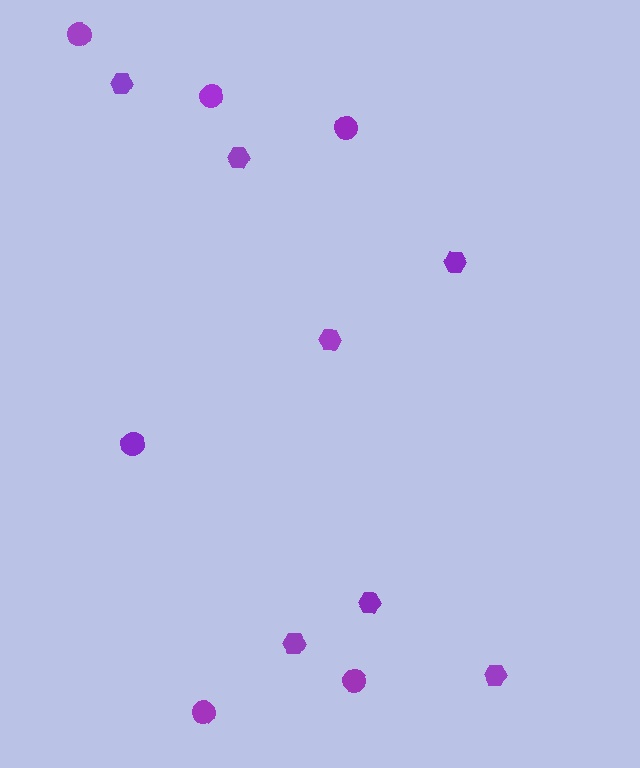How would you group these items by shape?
There are 2 groups: one group of hexagons (7) and one group of circles (6).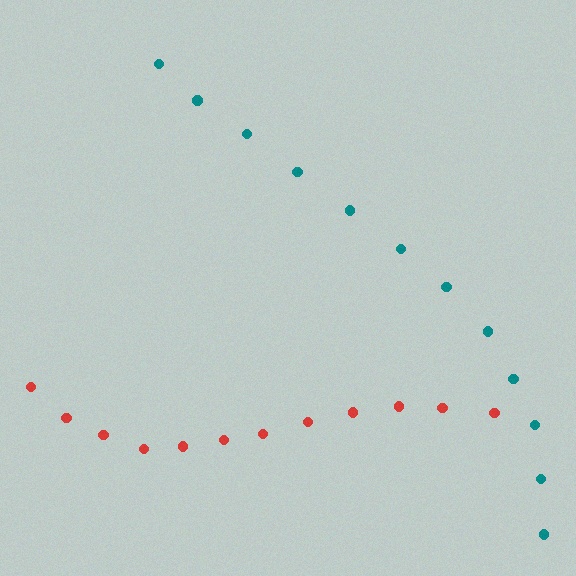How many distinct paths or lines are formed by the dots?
There are 2 distinct paths.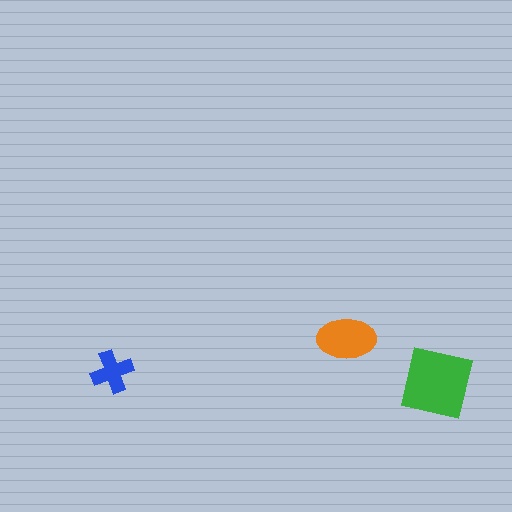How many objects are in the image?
There are 3 objects in the image.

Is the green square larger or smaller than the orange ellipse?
Larger.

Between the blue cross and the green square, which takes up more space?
The green square.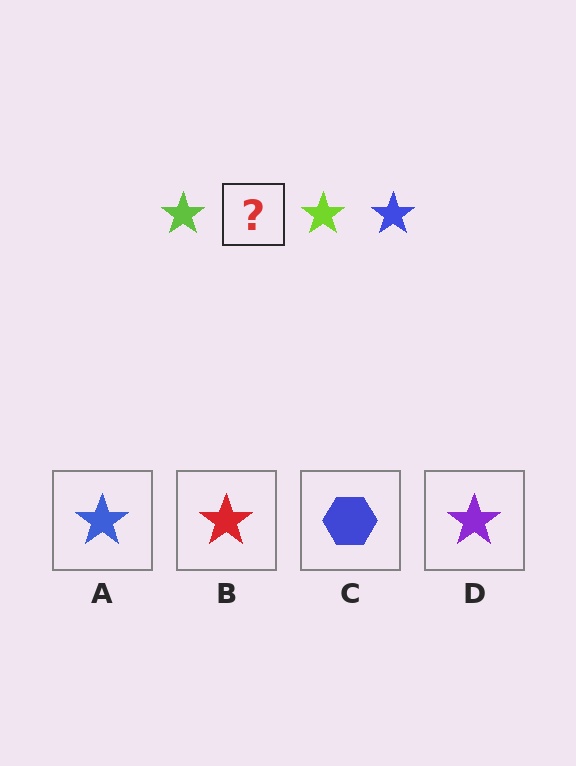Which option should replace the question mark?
Option A.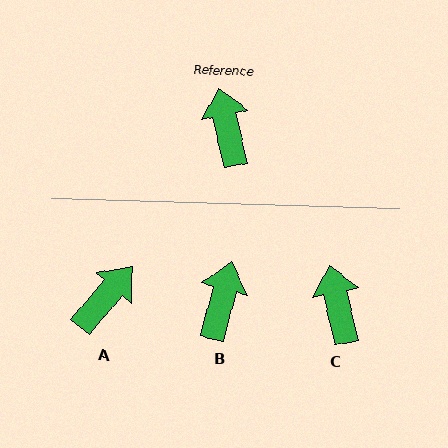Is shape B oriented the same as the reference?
No, it is off by about 27 degrees.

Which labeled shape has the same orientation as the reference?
C.